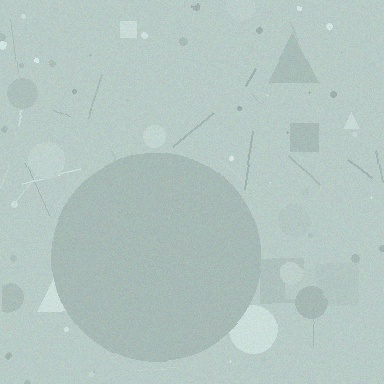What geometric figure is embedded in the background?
A circle is embedded in the background.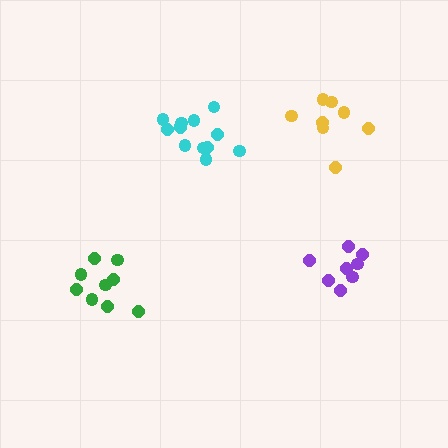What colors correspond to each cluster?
The clusters are colored: green, cyan, yellow, purple.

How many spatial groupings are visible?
There are 4 spatial groupings.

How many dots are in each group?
Group 1: 9 dots, Group 2: 13 dots, Group 3: 8 dots, Group 4: 8 dots (38 total).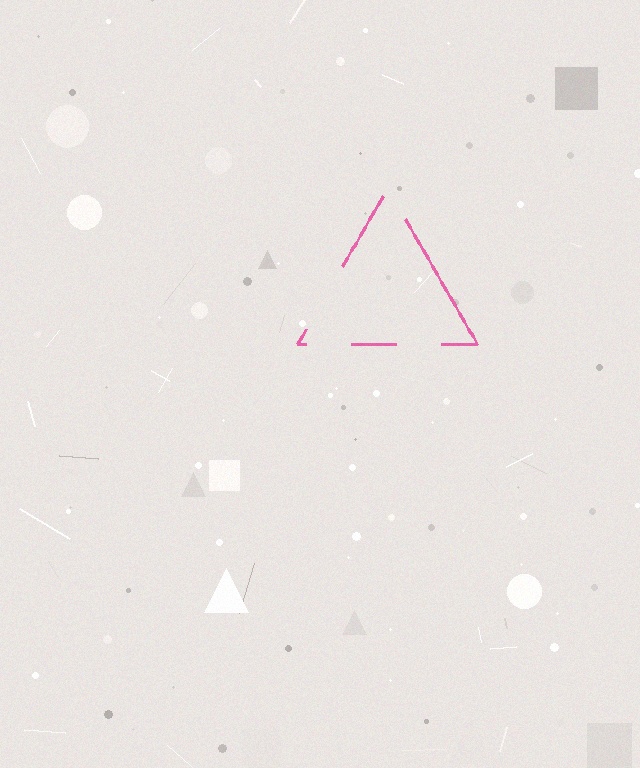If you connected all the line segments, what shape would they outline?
They would outline a triangle.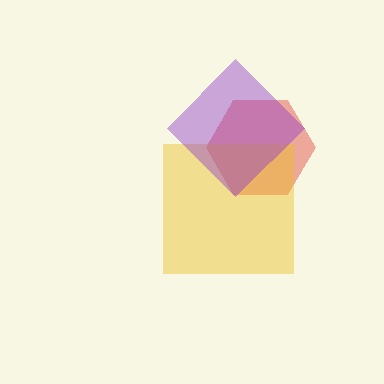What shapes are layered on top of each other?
The layered shapes are: a red hexagon, a yellow square, a purple diamond.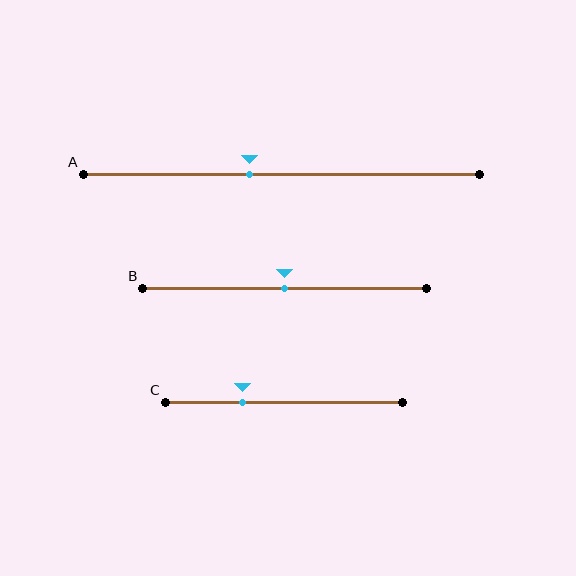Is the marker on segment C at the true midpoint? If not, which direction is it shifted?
No, the marker on segment C is shifted to the left by about 17% of the segment length.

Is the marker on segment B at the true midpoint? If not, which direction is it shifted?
Yes, the marker on segment B is at the true midpoint.